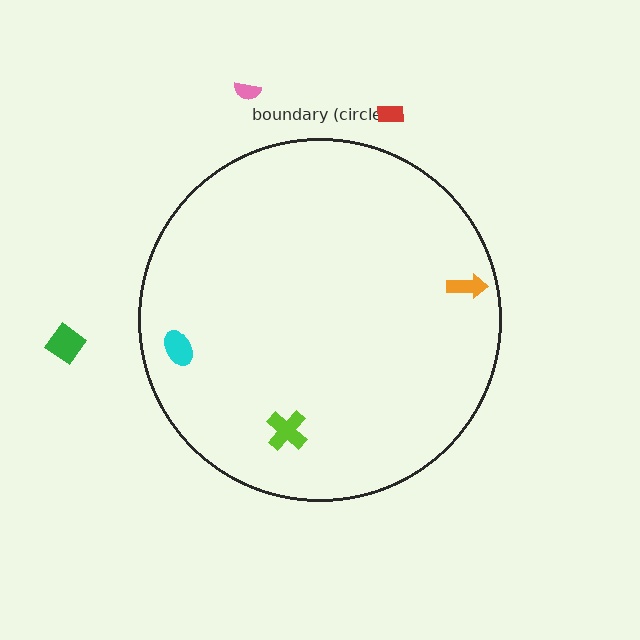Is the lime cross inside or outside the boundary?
Inside.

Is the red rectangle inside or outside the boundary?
Outside.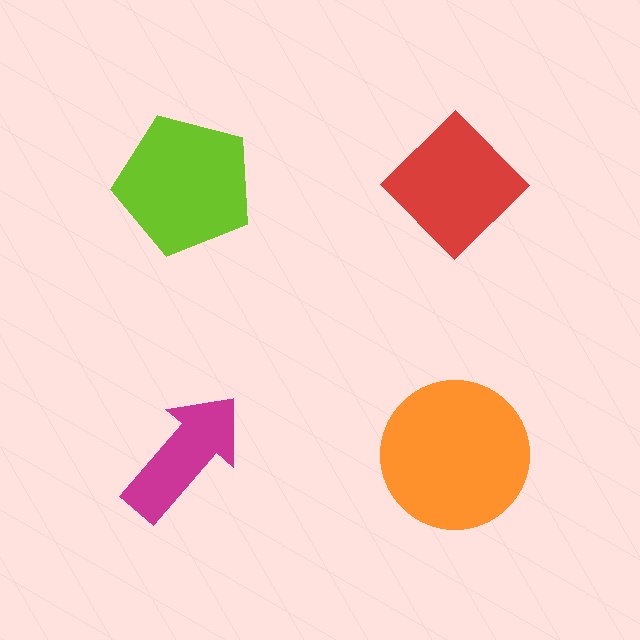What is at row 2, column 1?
A magenta arrow.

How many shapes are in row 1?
2 shapes.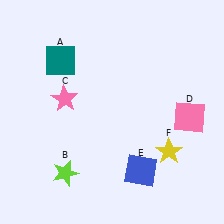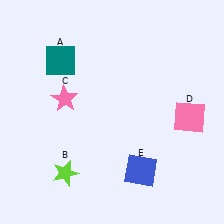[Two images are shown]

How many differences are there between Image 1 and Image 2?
There is 1 difference between the two images.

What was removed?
The yellow star (F) was removed in Image 2.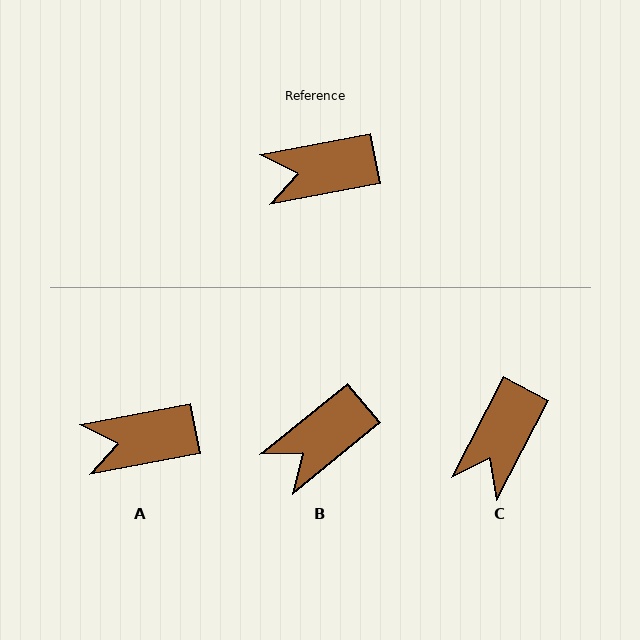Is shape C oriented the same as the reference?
No, it is off by about 52 degrees.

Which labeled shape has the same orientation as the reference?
A.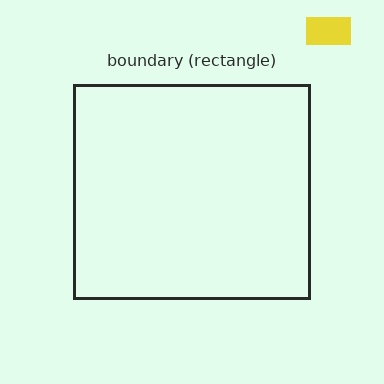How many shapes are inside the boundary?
0 inside, 1 outside.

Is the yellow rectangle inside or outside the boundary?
Outside.